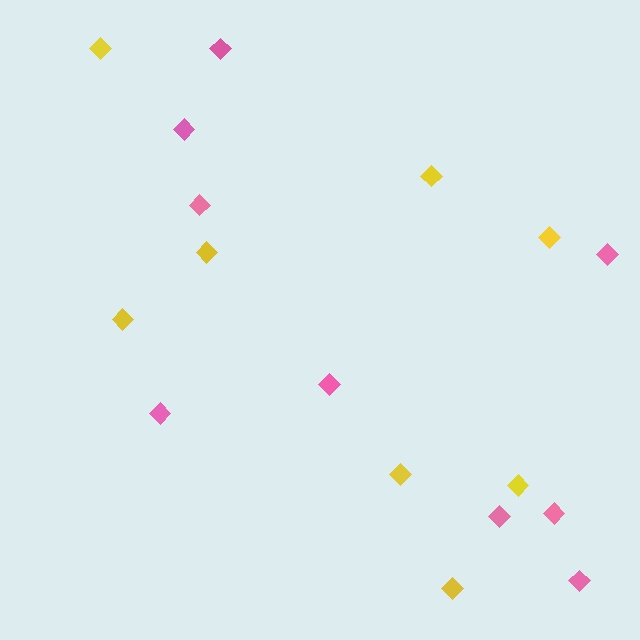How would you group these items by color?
There are 2 groups: one group of yellow diamonds (8) and one group of pink diamonds (9).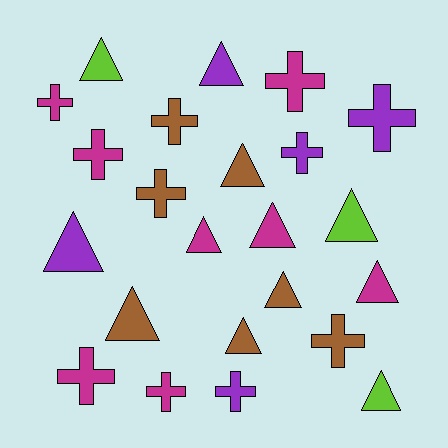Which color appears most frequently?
Magenta, with 8 objects.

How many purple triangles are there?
There are 2 purple triangles.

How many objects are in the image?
There are 23 objects.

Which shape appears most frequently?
Triangle, with 12 objects.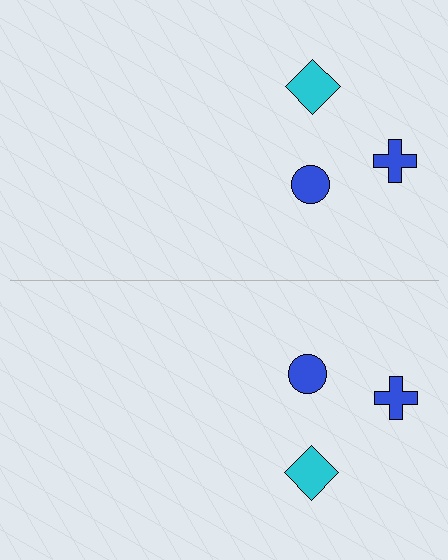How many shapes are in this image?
There are 6 shapes in this image.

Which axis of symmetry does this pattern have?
The pattern has a horizontal axis of symmetry running through the center of the image.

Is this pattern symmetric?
Yes, this pattern has bilateral (reflection) symmetry.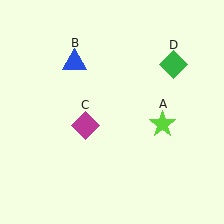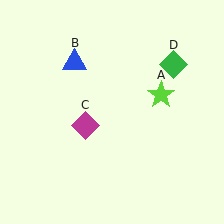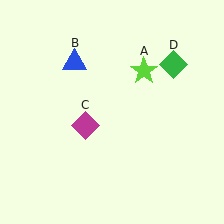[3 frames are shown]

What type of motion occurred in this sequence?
The lime star (object A) rotated counterclockwise around the center of the scene.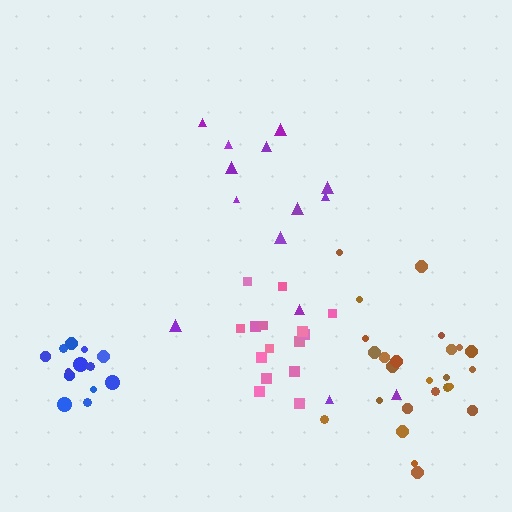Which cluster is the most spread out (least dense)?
Purple.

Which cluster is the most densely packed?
Blue.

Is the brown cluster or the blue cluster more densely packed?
Blue.